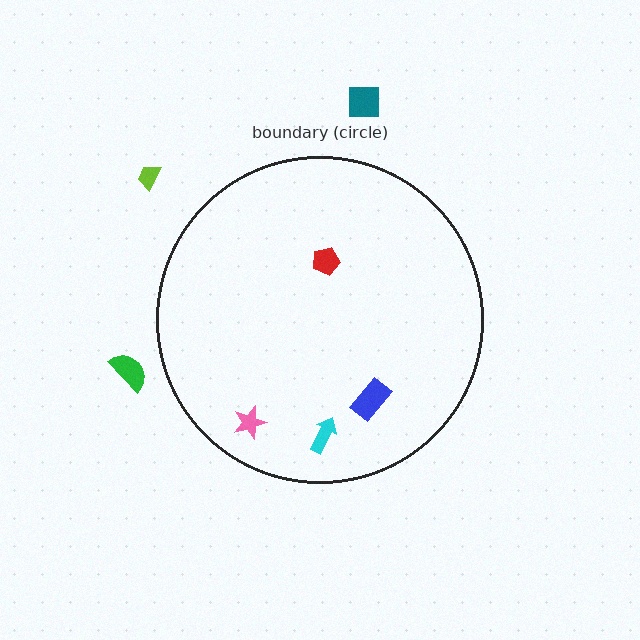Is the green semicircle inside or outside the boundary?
Outside.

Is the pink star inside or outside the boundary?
Inside.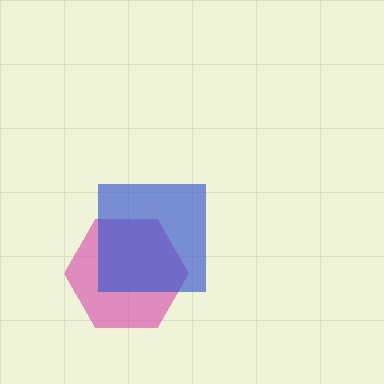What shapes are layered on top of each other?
The layered shapes are: a pink hexagon, a blue square.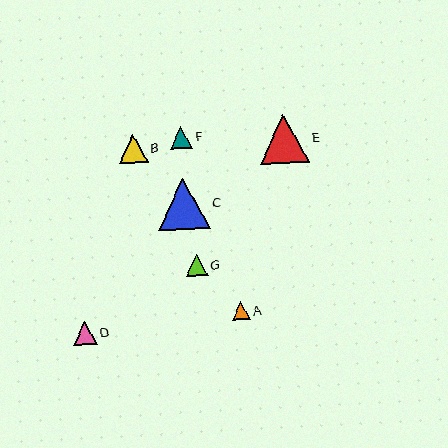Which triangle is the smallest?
Triangle A is the smallest with a size of approximately 18 pixels.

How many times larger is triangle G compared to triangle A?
Triangle G is approximately 1.2 times the size of triangle A.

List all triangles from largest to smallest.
From largest to smallest: C, E, B, D, F, G, A.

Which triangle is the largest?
Triangle C is the largest with a size of approximately 52 pixels.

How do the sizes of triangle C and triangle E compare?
Triangle C and triangle E are approximately the same size.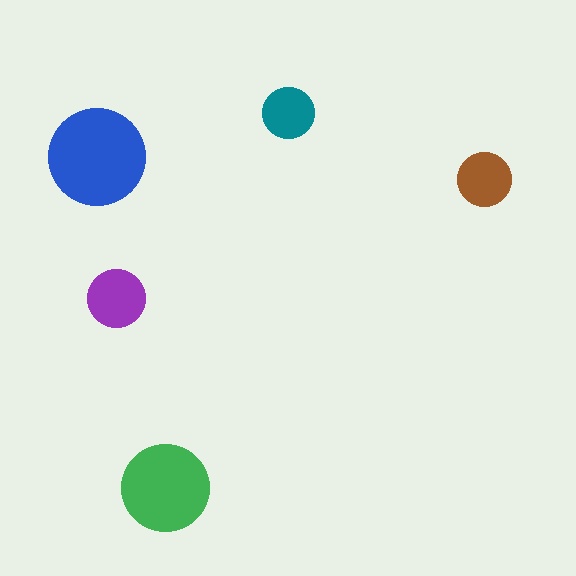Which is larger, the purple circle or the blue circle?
The blue one.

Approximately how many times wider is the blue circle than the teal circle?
About 2 times wider.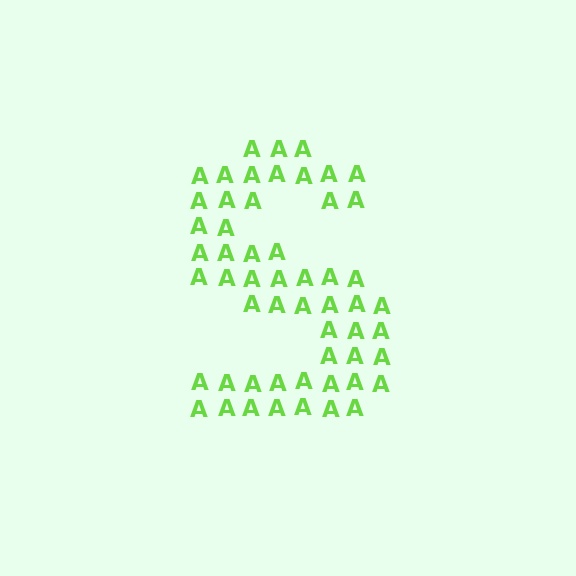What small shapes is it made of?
It is made of small letter A's.